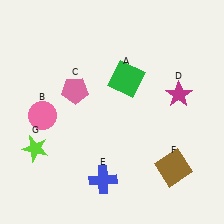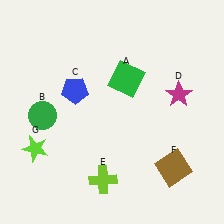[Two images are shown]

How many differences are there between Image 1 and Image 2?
There are 3 differences between the two images.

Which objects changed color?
B changed from pink to green. C changed from pink to blue. E changed from blue to lime.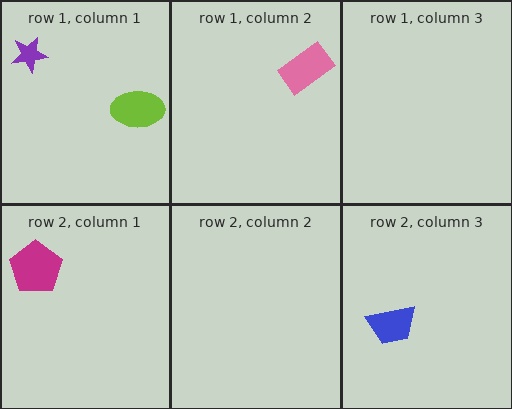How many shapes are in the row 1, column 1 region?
2.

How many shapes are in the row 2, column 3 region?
1.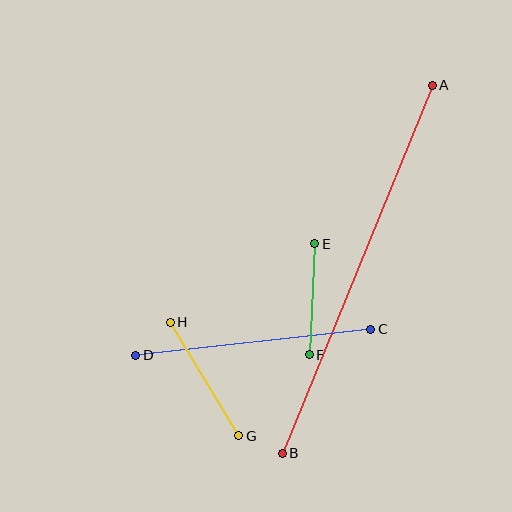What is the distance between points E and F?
The distance is approximately 111 pixels.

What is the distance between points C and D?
The distance is approximately 236 pixels.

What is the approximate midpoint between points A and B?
The midpoint is at approximately (357, 269) pixels.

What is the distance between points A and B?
The distance is approximately 397 pixels.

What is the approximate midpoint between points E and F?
The midpoint is at approximately (312, 299) pixels.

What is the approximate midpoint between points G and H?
The midpoint is at approximately (204, 379) pixels.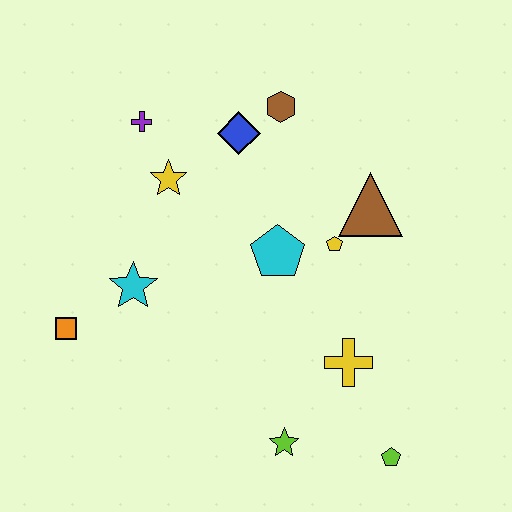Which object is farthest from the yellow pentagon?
The orange square is farthest from the yellow pentagon.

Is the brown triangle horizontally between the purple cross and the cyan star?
No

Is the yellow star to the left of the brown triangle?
Yes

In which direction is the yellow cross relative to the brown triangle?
The yellow cross is below the brown triangle.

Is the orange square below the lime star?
No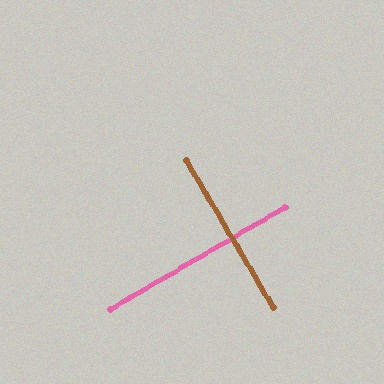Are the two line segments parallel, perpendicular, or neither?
Perpendicular — they meet at approximately 90°.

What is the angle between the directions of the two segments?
Approximately 90 degrees.